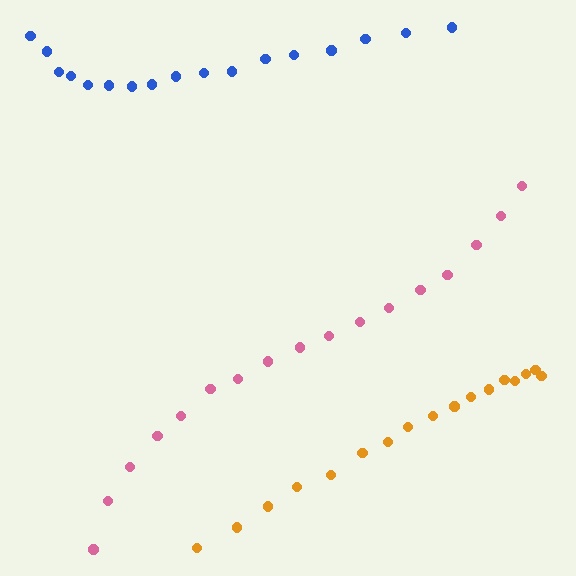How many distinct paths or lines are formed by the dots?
There are 3 distinct paths.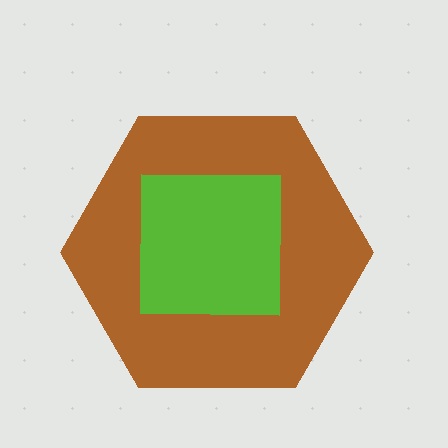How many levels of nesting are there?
2.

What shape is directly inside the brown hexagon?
The lime square.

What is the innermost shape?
The lime square.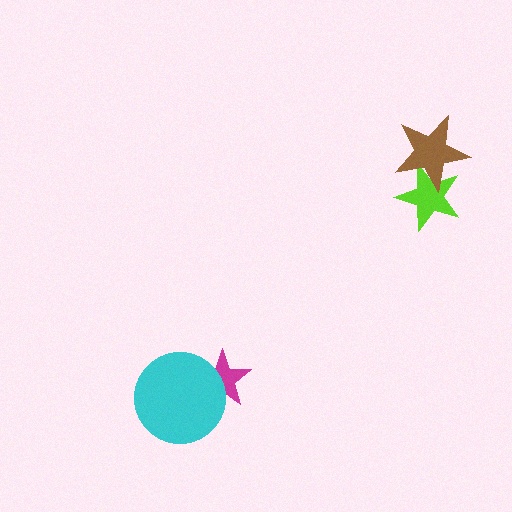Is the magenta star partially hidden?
Yes, it is partially covered by another shape.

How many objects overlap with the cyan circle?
1 object overlaps with the cyan circle.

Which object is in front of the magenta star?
The cyan circle is in front of the magenta star.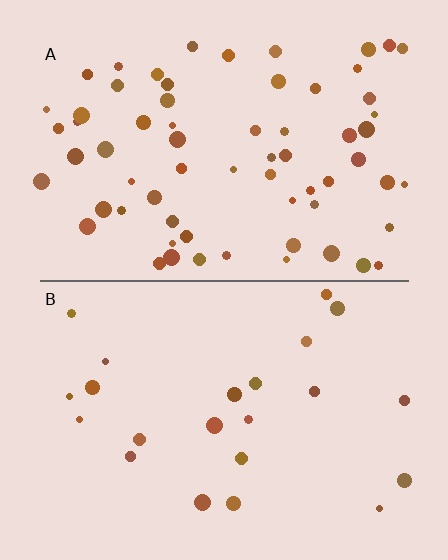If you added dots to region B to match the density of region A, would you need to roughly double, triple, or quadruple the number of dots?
Approximately triple.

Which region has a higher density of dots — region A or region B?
A (the top).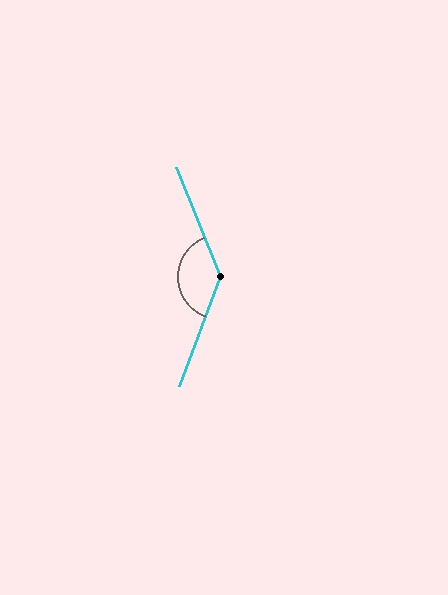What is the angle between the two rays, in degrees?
Approximately 138 degrees.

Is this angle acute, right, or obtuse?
It is obtuse.